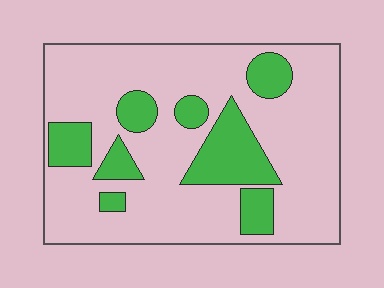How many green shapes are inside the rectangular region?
8.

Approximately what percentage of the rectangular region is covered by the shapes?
Approximately 25%.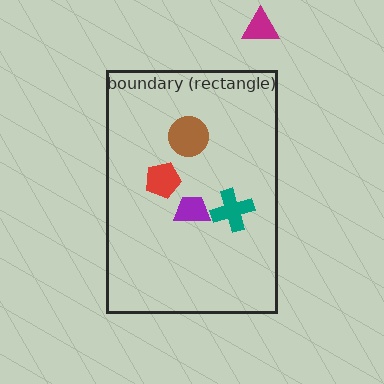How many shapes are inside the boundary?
4 inside, 1 outside.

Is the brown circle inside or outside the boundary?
Inside.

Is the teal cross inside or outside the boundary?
Inside.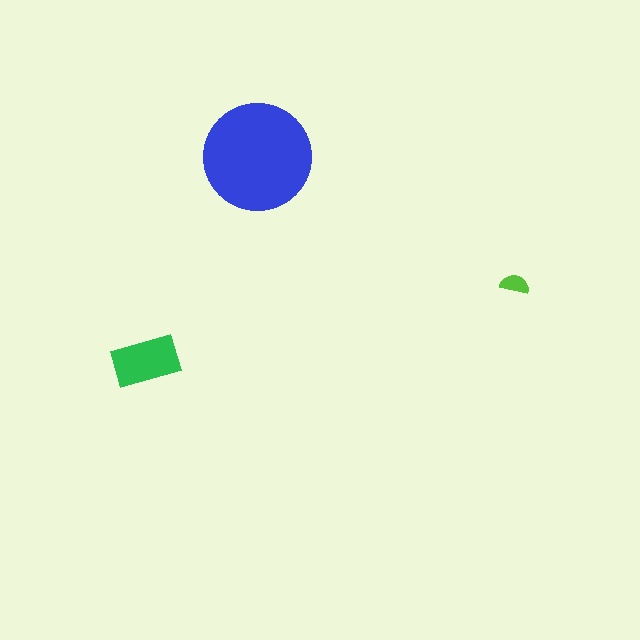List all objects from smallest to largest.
The lime semicircle, the green rectangle, the blue circle.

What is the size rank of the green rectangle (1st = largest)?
2nd.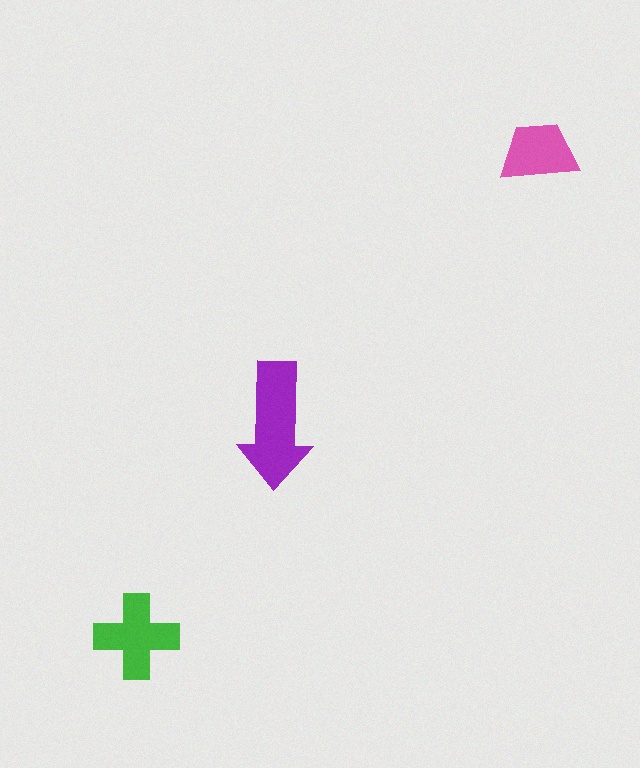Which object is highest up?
The pink trapezoid is topmost.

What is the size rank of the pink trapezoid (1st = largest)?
3rd.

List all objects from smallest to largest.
The pink trapezoid, the green cross, the purple arrow.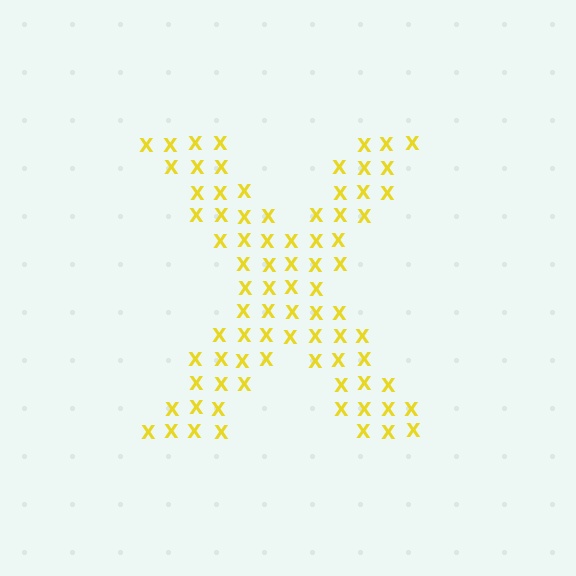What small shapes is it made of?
It is made of small letter X's.